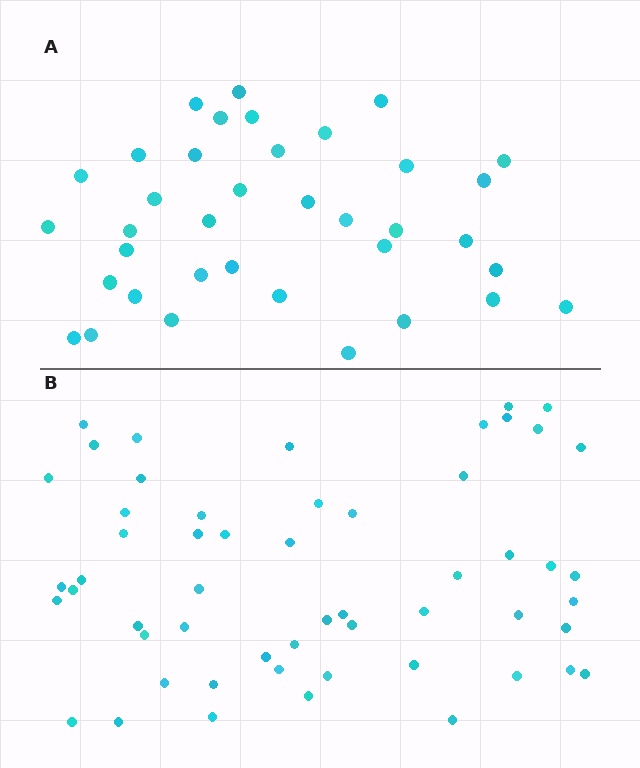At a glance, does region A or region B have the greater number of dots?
Region B (the bottom region) has more dots.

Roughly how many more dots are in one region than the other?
Region B has approximately 20 more dots than region A.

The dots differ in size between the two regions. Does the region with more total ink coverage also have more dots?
No. Region A has more total ink coverage because its dots are larger, but region B actually contains more individual dots. Total area can be misleading — the number of items is what matters here.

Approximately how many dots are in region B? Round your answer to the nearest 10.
About 60 dots. (The exact count is 55, which rounds to 60.)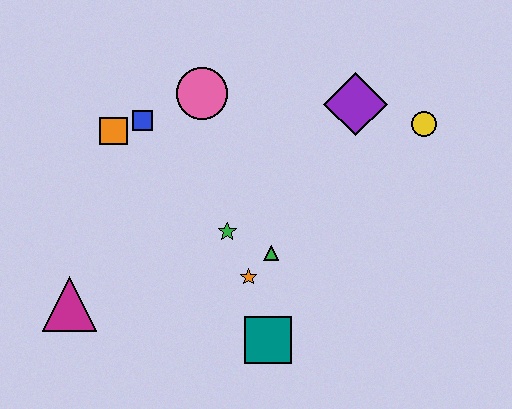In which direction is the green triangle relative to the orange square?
The green triangle is to the right of the orange square.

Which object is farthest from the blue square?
The yellow circle is farthest from the blue square.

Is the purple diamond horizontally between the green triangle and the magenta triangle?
No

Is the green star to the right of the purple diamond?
No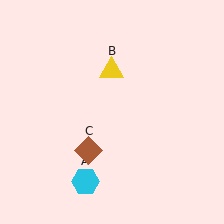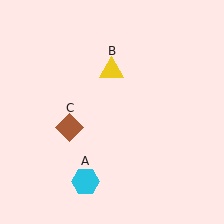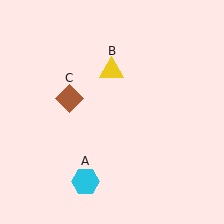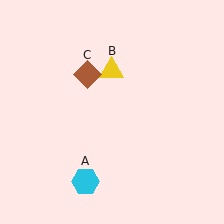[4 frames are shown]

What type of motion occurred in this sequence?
The brown diamond (object C) rotated clockwise around the center of the scene.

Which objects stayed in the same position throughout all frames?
Cyan hexagon (object A) and yellow triangle (object B) remained stationary.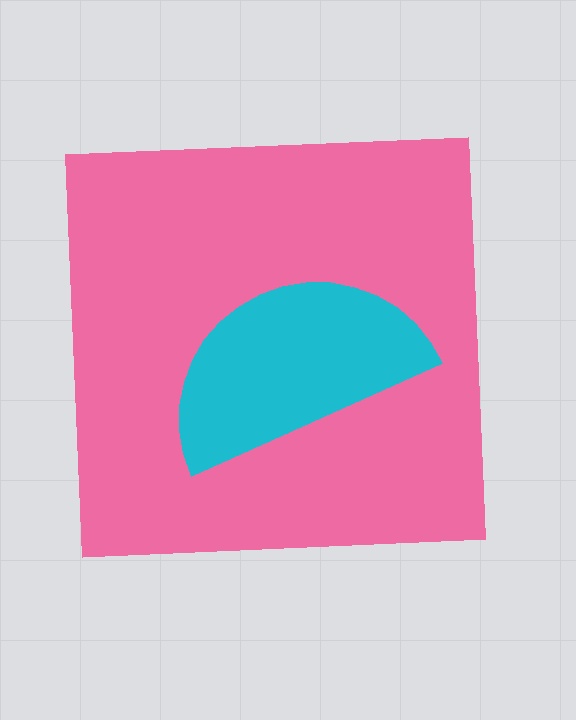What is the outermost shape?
The pink square.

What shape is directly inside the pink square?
The cyan semicircle.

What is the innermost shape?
The cyan semicircle.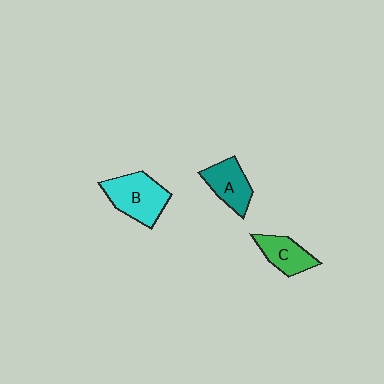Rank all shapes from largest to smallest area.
From largest to smallest: B (cyan), A (teal), C (green).